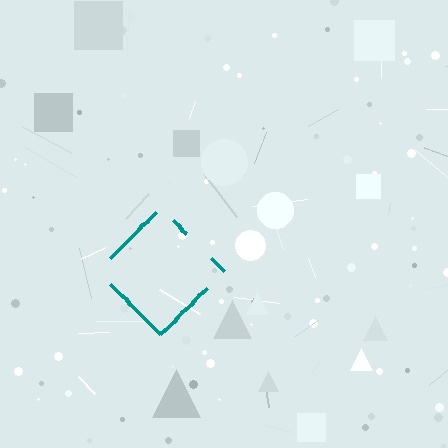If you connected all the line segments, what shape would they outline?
They would outline a diamond.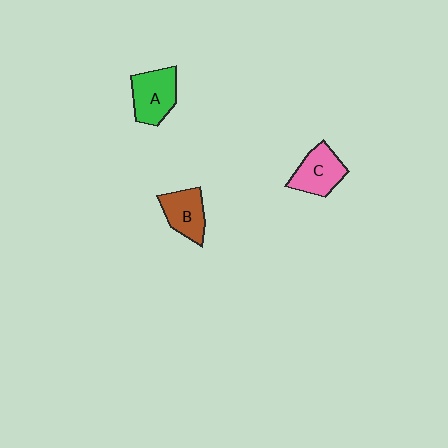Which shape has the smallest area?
Shape B (brown).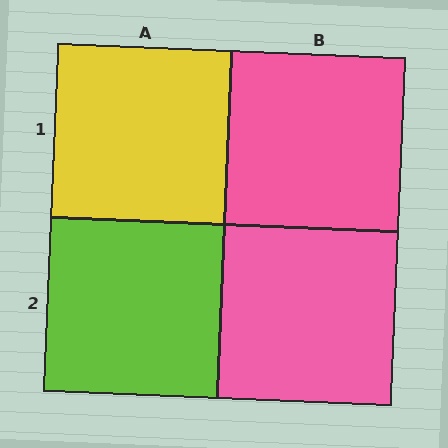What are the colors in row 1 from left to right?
Yellow, pink.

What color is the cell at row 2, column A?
Lime.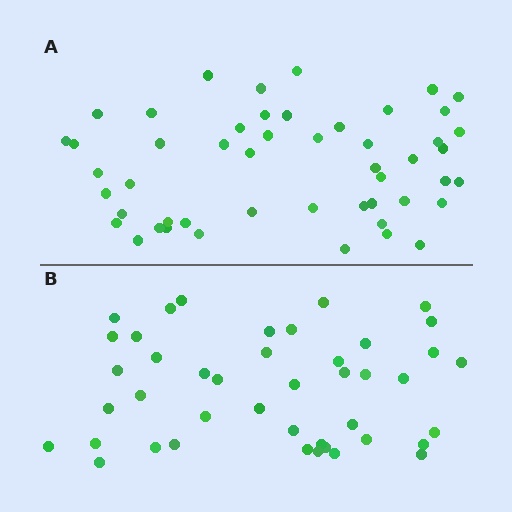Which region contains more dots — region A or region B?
Region A (the top region) has more dots.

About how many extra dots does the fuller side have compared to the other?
Region A has roughly 8 or so more dots than region B.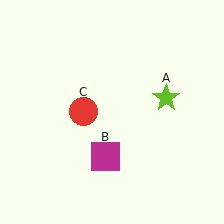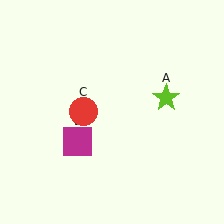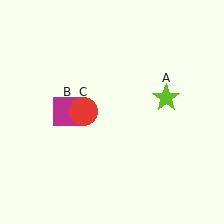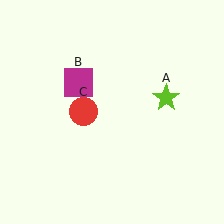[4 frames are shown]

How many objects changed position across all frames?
1 object changed position: magenta square (object B).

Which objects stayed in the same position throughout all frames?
Lime star (object A) and red circle (object C) remained stationary.